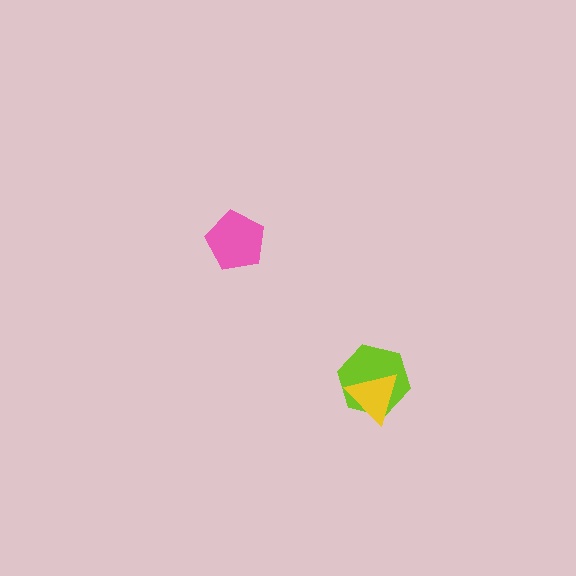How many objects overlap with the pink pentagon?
0 objects overlap with the pink pentagon.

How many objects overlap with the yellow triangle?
1 object overlaps with the yellow triangle.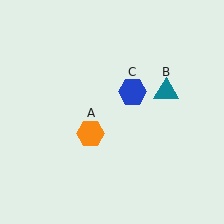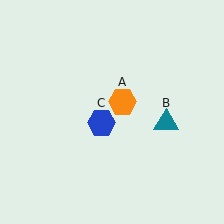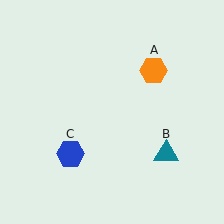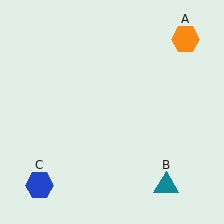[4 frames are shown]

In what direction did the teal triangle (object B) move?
The teal triangle (object B) moved down.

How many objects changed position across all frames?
3 objects changed position: orange hexagon (object A), teal triangle (object B), blue hexagon (object C).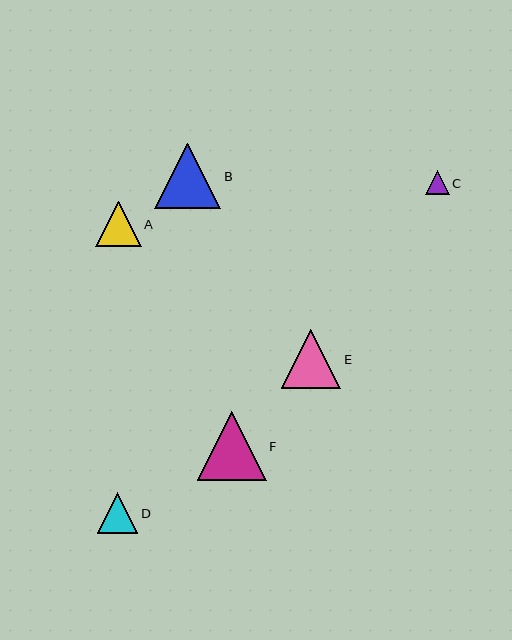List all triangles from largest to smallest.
From largest to smallest: F, B, E, A, D, C.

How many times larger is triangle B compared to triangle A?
Triangle B is approximately 1.4 times the size of triangle A.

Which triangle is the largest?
Triangle F is the largest with a size of approximately 69 pixels.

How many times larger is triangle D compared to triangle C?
Triangle D is approximately 1.7 times the size of triangle C.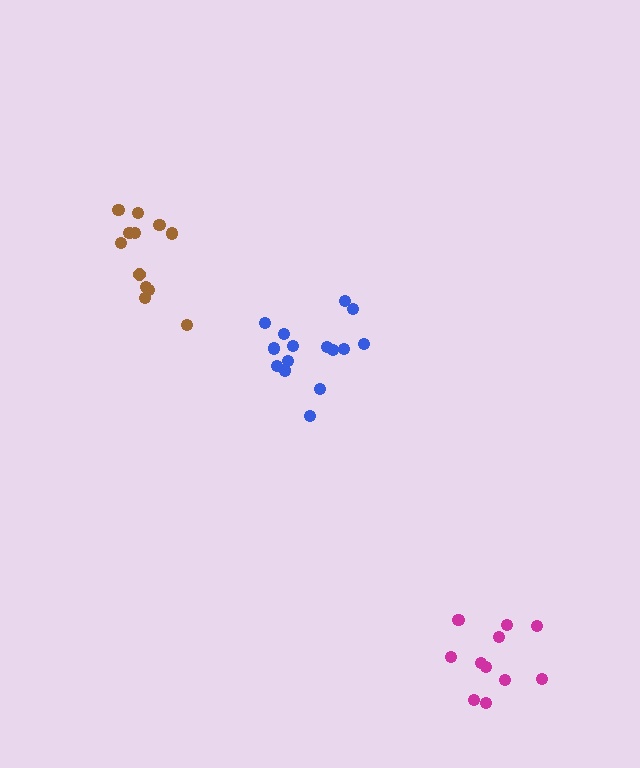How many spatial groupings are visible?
There are 3 spatial groupings.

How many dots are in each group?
Group 1: 15 dots, Group 2: 12 dots, Group 3: 11 dots (38 total).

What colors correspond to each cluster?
The clusters are colored: blue, brown, magenta.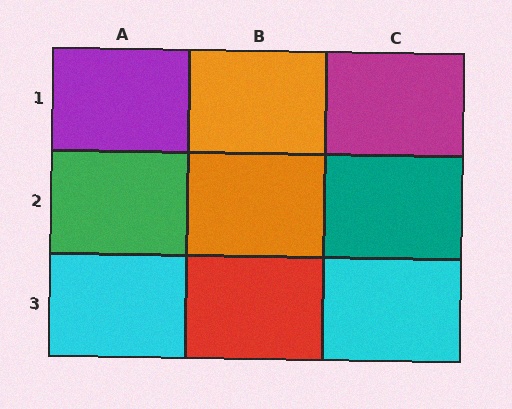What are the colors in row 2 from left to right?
Green, orange, teal.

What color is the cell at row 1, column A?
Purple.